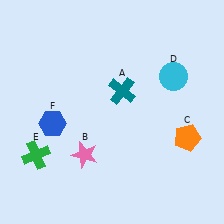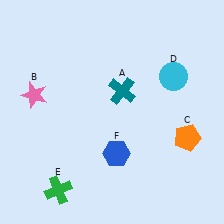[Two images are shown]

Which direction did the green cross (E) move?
The green cross (E) moved down.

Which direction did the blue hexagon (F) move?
The blue hexagon (F) moved right.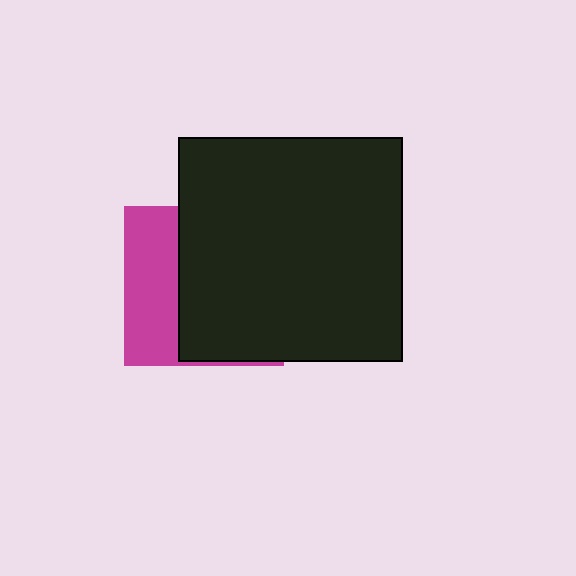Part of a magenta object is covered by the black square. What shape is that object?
It is a square.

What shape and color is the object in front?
The object in front is a black square.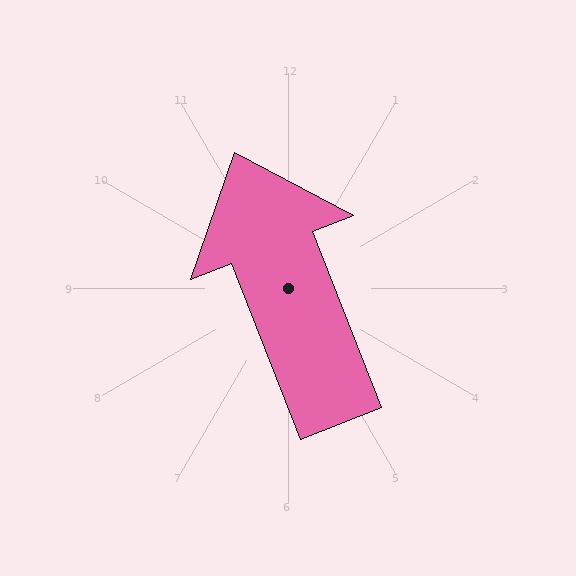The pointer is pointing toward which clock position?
Roughly 11 o'clock.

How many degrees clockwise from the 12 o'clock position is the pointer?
Approximately 339 degrees.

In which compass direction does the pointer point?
North.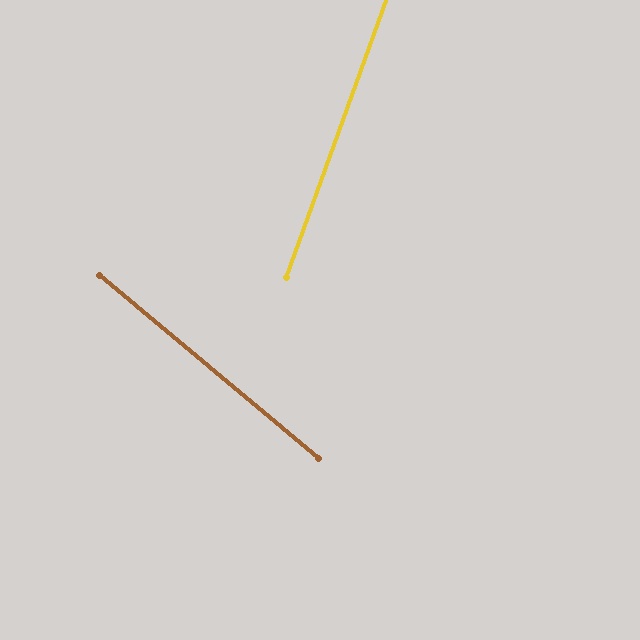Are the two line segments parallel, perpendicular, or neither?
Neither parallel nor perpendicular — they differ by about 70°.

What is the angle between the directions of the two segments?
Approximately 70 degrees.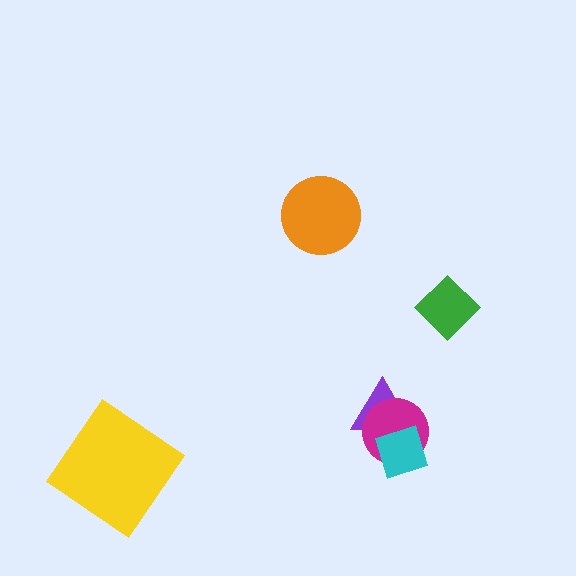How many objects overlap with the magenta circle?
2 objects overlap with the magenta circle.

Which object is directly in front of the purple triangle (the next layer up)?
The magenta circle is directly in front of the purple triangle.